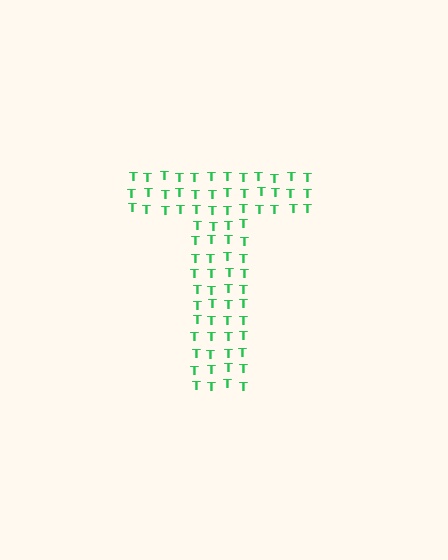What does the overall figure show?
The overall figure shows the letter T.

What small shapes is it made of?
It is made of small letter T's.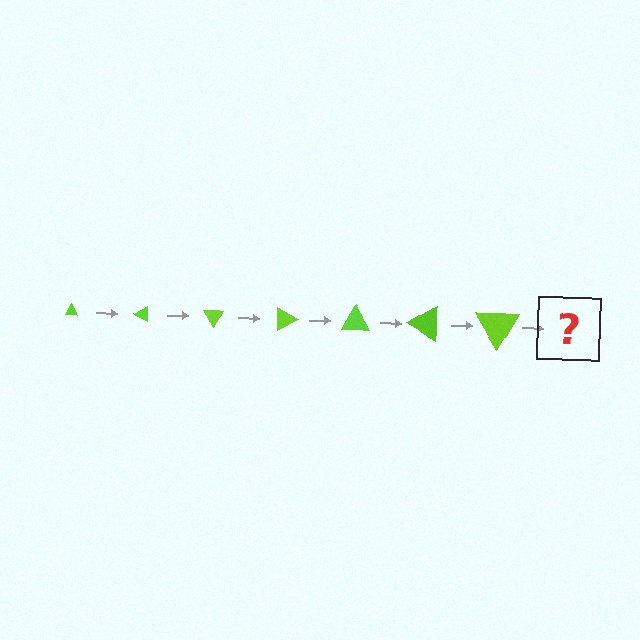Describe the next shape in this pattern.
It should be a triangle, larger than the previous one and rotated 210 degrees from the start.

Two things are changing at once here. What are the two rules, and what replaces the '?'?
The two rules are that the triangle grows larger each step and it rotates 30 degrees each step. The '?' should be a triangle, larger than the previous one and rotated 210 degrees from the start.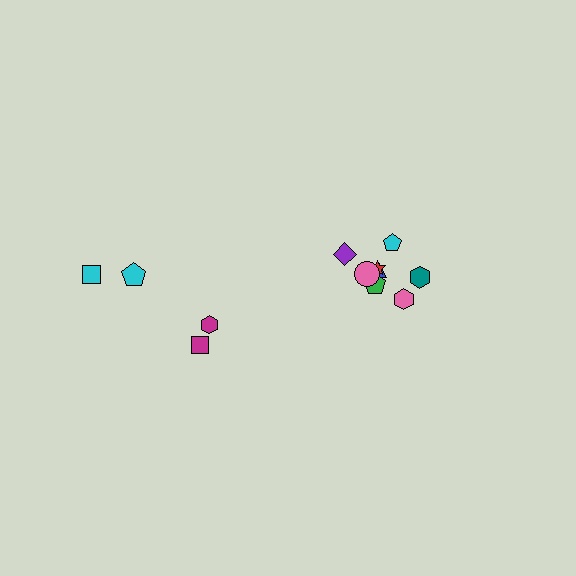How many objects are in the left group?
There are 4 objects.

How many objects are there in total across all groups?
There are 12 objects.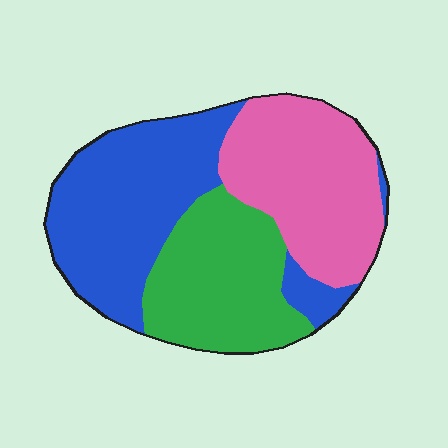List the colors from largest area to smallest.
From largest to smallest: blue, pink, green.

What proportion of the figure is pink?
Pink covers roughly 30% of the figure.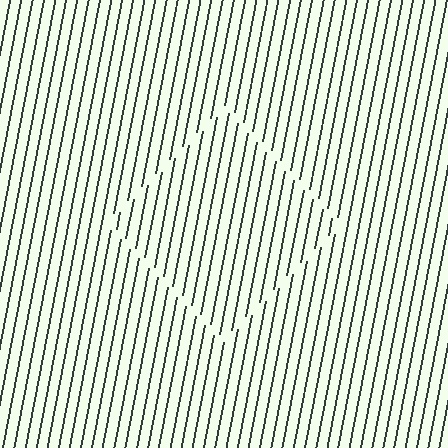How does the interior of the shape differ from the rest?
The interior of the shape contains the same grating, shifted by half a period — the contour is defined by the phase discontinuity where line-ends from the inner and outer gratings abut.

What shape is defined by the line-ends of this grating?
An illusory square. The interior of the shape contains the same grating, shifted by half a period — the contour is defined by the phase discontinuity where line-ends from the inner and outer gratings abut.